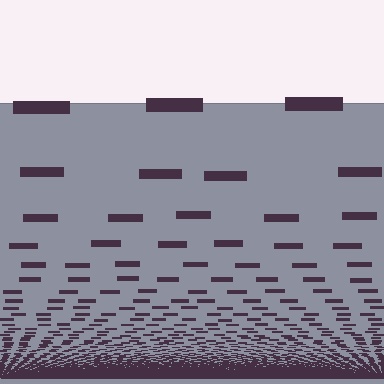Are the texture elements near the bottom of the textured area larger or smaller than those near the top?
Smaller. The gradient is inverted — elements near the bottom are smaller and denser.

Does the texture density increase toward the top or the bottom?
Density increases toward the bottom.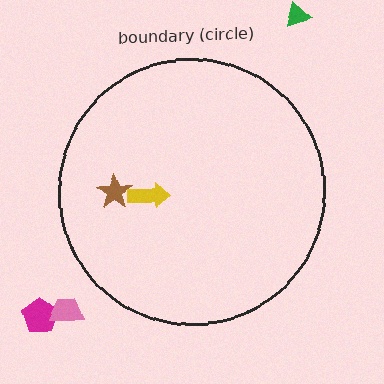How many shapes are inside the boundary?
2 inside, 3 outside.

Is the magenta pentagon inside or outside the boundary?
Outside.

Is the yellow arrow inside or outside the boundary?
Inside.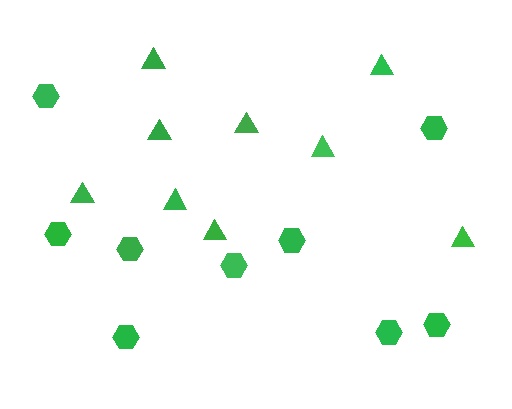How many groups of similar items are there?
There are 2 groups: one group of hexagons (9) and one group of triangles (9).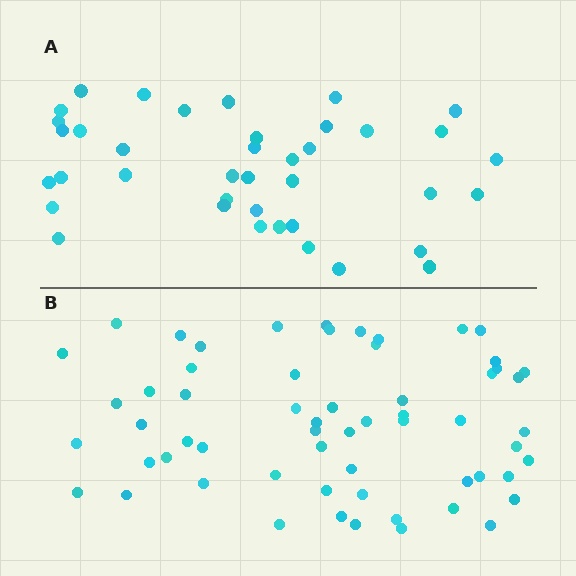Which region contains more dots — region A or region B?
Region B (the bottom region) has more dots.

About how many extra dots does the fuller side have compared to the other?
Region B has approximately 20 more dots than region A.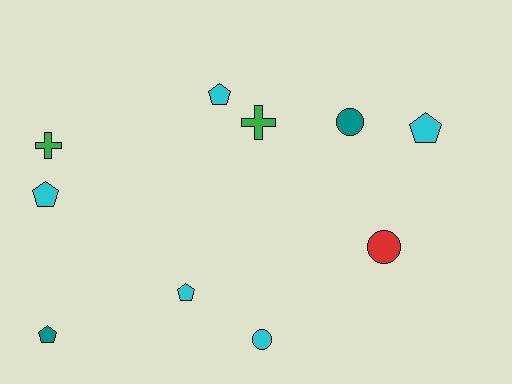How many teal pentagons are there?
There is 1 teal pentagon.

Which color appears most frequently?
Cyan, with 5 objects.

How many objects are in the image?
There are 10 objects.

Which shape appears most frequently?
Pentagon, with 5 objects.